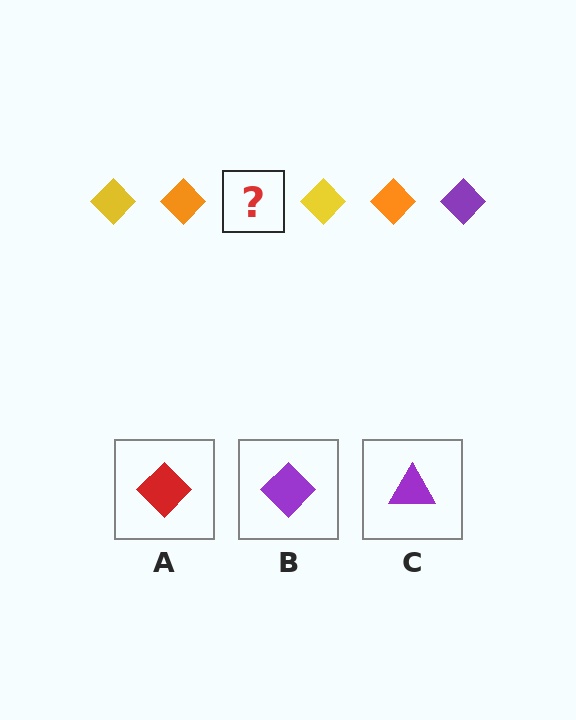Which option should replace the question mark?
Option B.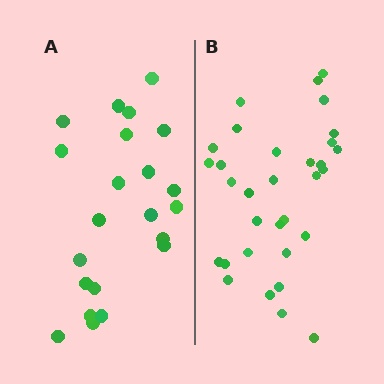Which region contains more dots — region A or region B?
Region B (the right region) has more dots.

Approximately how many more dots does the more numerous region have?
Region B has roughly 10 or so more dots than region A.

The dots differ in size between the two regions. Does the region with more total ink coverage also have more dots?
No. Region A has more total ink coverage because its dots are larger, but region B actually contains more individual dots. Total area can be misleading — the number of items is what matters here.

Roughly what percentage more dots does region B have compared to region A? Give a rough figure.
About 45% more.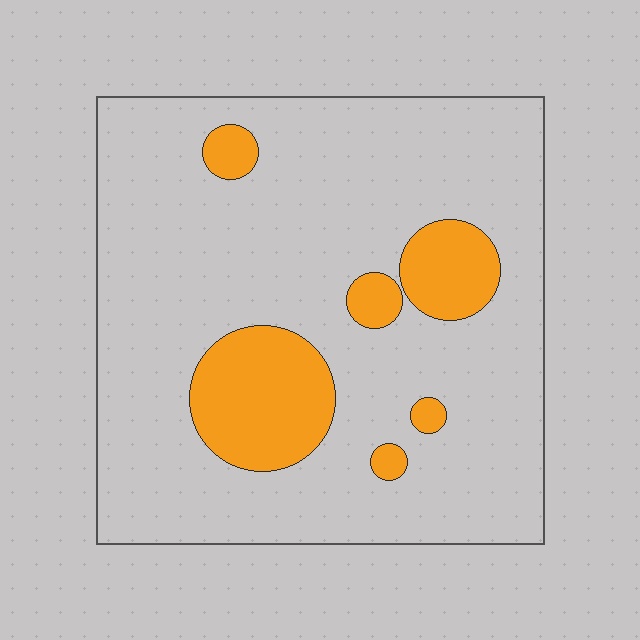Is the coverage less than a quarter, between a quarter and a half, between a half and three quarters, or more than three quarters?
Less than a quarter.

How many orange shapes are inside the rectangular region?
6.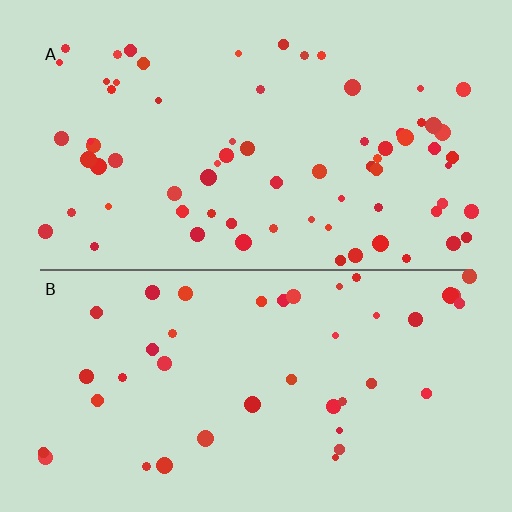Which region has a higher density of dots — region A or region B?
A (the top).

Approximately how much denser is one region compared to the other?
Approximately 1.7× — region A over region B.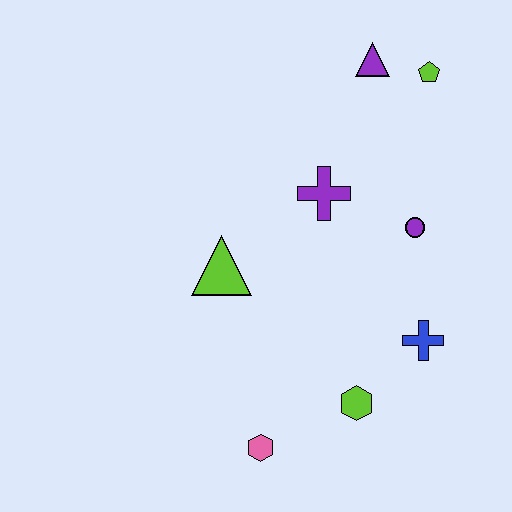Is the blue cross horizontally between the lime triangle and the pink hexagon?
No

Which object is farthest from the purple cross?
The pink hexagon is farthest from the purple cross.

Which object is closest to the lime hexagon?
The blue cross is closest to the lime hexagon.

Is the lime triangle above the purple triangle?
No